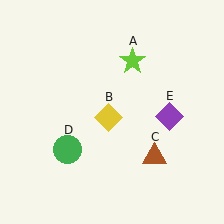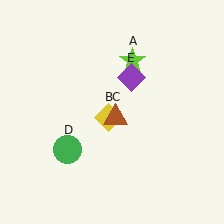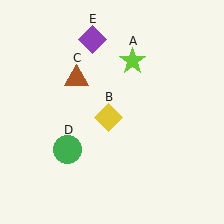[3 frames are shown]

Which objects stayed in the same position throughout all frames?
Lime star (object A) and yellow diamond (object B) and green circle (object D) remained stationary.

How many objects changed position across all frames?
2 objects changed position: brown triangle (object C), purple diamond (object E).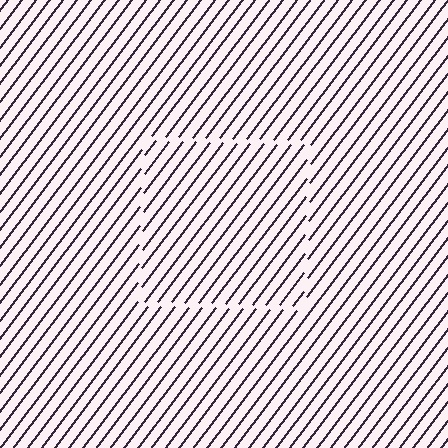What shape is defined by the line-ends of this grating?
An illusory square. The interior of the shape contains the same grating, shifted by half a period — the contour is defined by the phase discontinuity where line-ends from the inner and outer gratings abut.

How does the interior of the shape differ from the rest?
The interior of the shape contains the same grating, shifted by half a period — the contour is defined by the phase discontinuity where line-ends from the inner and outer gratings abut.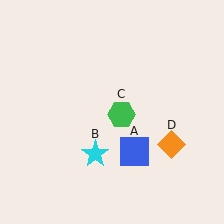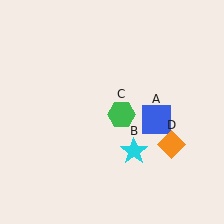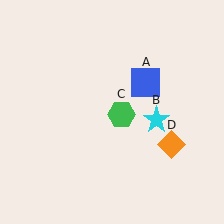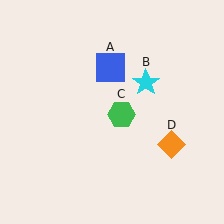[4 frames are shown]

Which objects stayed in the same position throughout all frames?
Green hexagon (object C) and orange diamond (object D) remained stationary.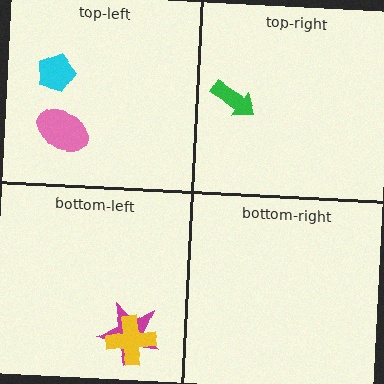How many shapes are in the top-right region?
1.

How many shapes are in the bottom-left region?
2.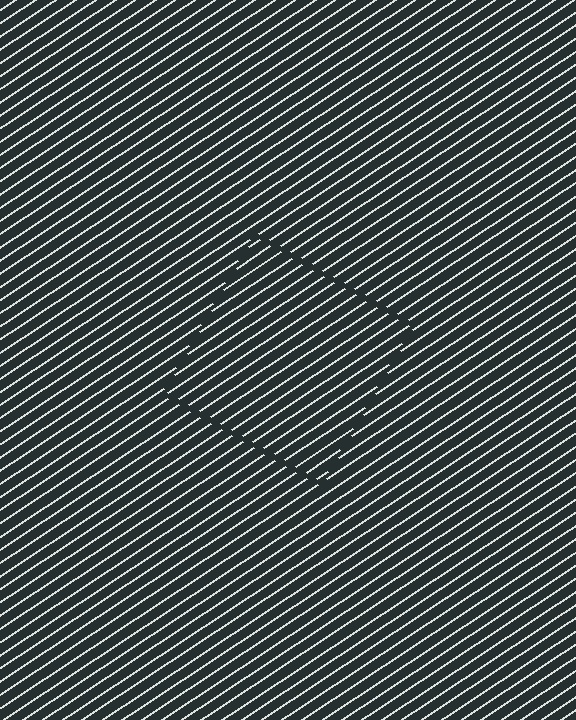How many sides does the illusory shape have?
4 sides — the line-ends trace a square.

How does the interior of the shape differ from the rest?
The interior of the shape contains the same grating, shifted by half a period — the contour is defined by the phase discontinuity where line-ends from the inner and outer gratings abut.